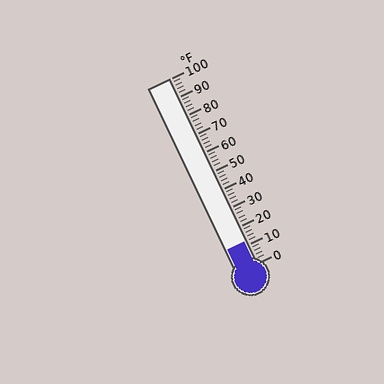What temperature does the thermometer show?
The thermometer shows approximately 12°F.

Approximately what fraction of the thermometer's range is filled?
The thermometer is filled to approximately 10% of its range.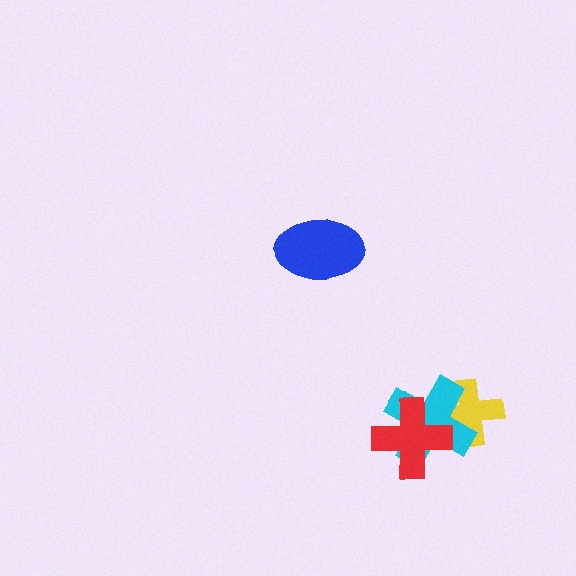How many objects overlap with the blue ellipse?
0 objects overlap with the blue ellipse.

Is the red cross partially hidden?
No, no other shape covers it.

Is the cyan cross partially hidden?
Yes, it is partially covered by another shape.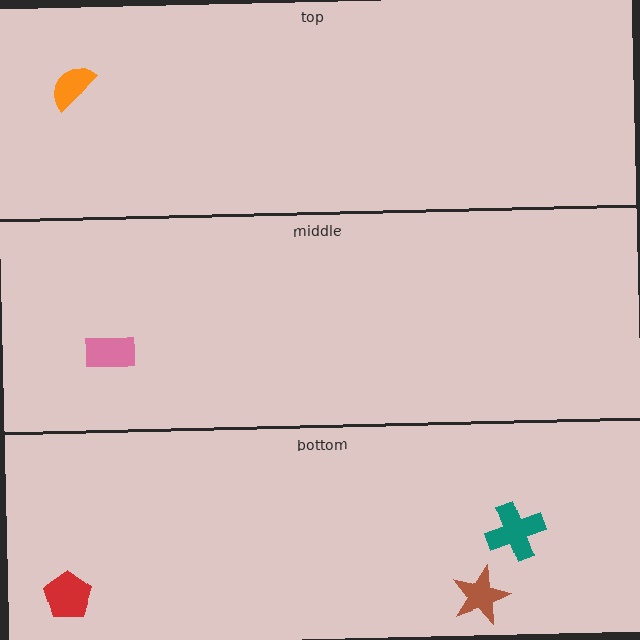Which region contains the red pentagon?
The bottom region.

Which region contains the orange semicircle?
The top region.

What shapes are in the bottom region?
The teal cross, the red pentagon, the brown star.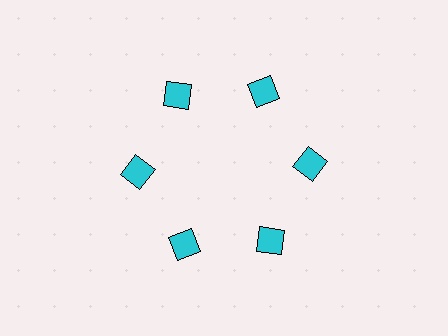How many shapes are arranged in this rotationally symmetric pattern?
There are 6 shapes, arranged in 6 groups of 1.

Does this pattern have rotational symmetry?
Yes, this pattern has 6-fold rotational symmetry. It looks the same after rotating 60 degrees around the center.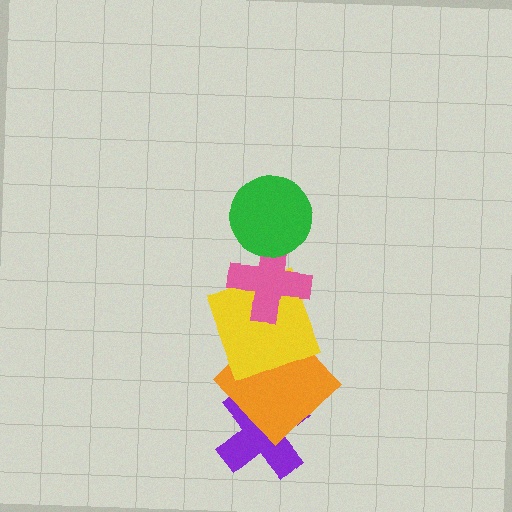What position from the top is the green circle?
The green circle is 1st from the top.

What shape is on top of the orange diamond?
The yellow square is on top of the orange diamond.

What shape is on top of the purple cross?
The orange diamond is on top of the purple cross.